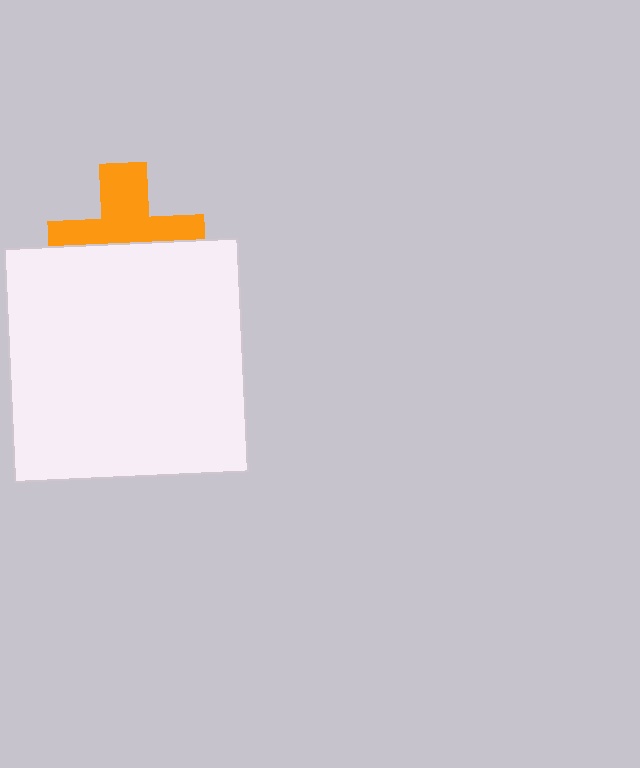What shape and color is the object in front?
The object in front is a white square.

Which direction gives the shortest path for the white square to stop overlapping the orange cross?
Moving down gives the shortest separation.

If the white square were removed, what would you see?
You would see the complete orange cross.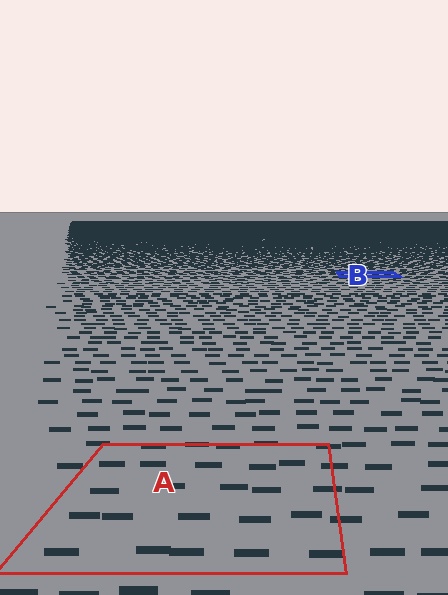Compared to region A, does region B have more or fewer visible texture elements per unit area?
Region B has more texture elements per unit area — they are packed more densely because it is farther away.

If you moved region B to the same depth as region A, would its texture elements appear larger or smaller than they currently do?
They would appear larger. At a closer depth, the same texture elements are projected at a bigger on-screen size.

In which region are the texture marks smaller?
The texture marks are smaller in region B, because it is farther away.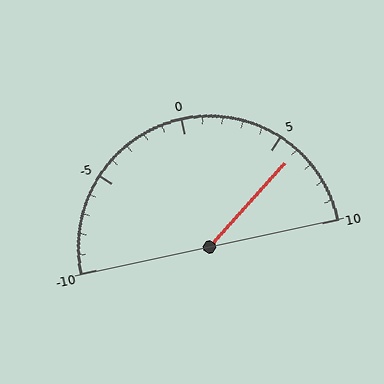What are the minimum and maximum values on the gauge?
The gauge ranges from -10 to 10.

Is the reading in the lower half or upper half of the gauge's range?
The reading is in the upper half of the range (-10 to 10).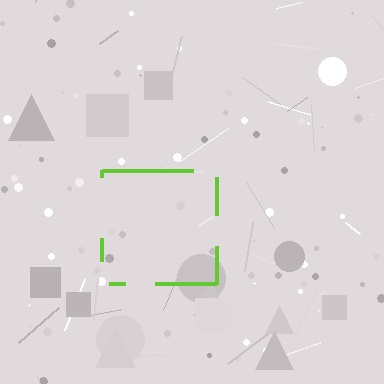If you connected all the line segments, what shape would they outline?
They would outline a square.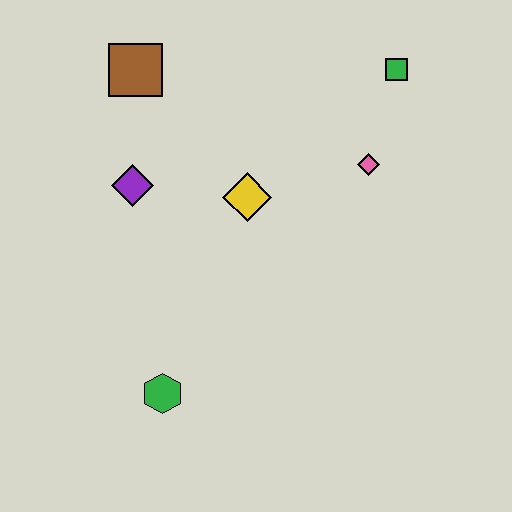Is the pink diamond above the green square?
No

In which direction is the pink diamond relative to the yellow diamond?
The pink diamond is to the right of the yellow diamond.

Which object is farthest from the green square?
The green hexagon is farthest from the green square.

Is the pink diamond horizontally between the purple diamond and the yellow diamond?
No